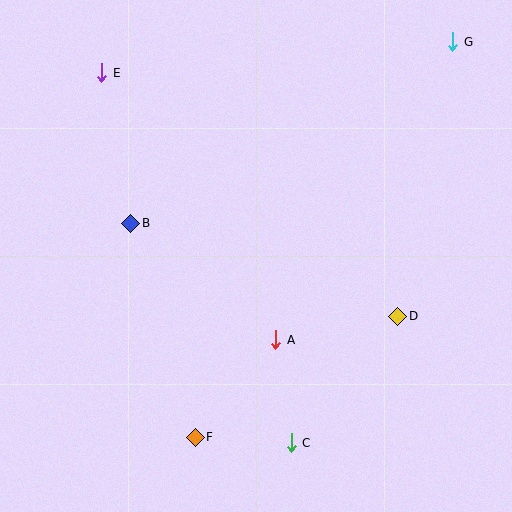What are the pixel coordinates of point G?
Point G is at (453, 42).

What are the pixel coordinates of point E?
Point E is at (102, 73).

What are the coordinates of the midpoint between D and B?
The midpoint between D and B is at (264, 270).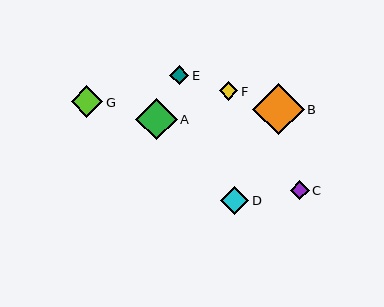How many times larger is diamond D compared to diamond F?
Diamond D is approximately 1.5 times the size of diamond F.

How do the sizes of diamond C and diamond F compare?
Diamond C and diamond F are approximately the same size.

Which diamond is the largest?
Diamond B is the largest with a size of approximately 51 pixels.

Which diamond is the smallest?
Diamond F is the smallest with a size of approximately 19 pixels.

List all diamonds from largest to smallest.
From largest to smallest: B, A, G, D, E, C, F.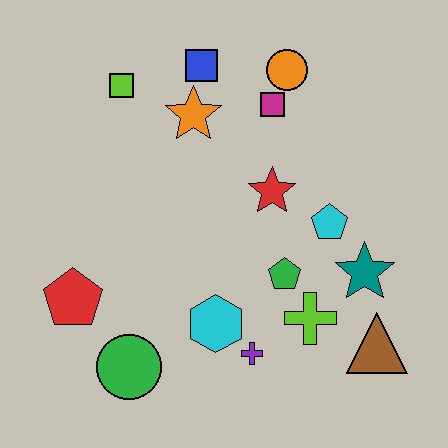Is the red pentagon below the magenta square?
Yes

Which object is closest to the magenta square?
The orange circle is closest to the magenta square.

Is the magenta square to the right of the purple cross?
Yes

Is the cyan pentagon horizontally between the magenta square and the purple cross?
No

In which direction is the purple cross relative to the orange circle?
The purple cross is below the orange circle.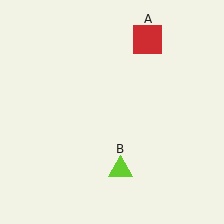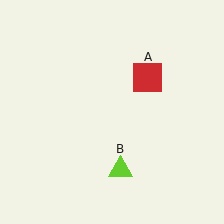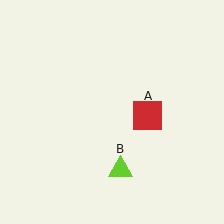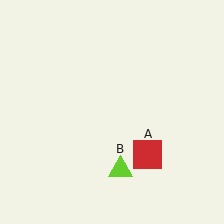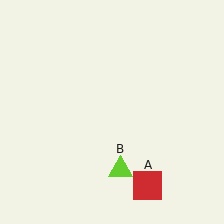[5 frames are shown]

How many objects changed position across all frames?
1 object changed position: red square (object A).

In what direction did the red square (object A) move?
The red square (object A) moved down.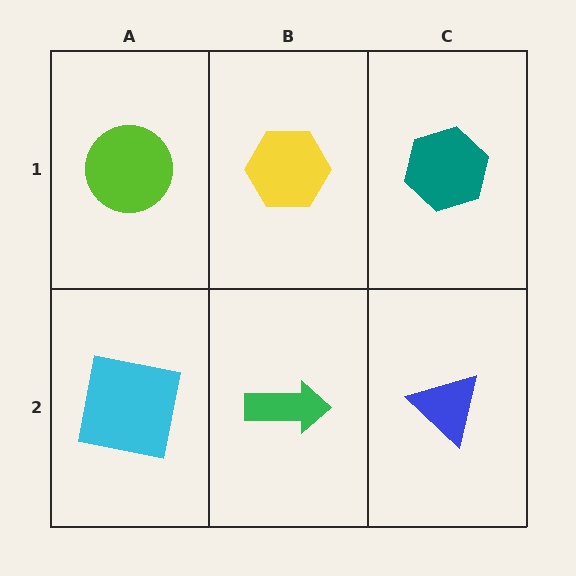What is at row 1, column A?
A lime circle.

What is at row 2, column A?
A cyan square.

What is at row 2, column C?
A blue triangle.